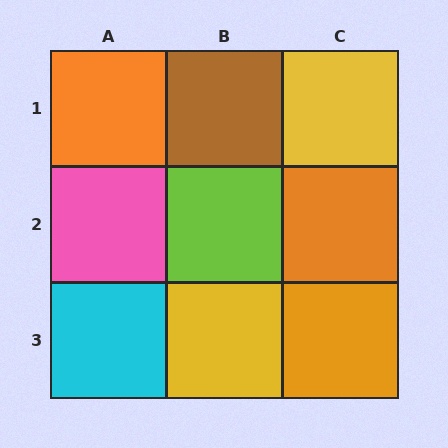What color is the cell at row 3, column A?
Cyan.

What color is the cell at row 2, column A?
Pink.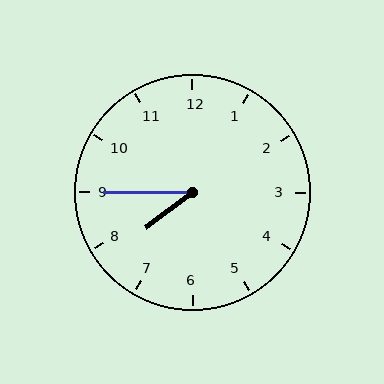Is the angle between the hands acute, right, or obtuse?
It is acute.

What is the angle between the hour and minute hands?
Approximately 38 degrees.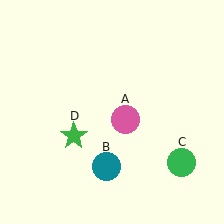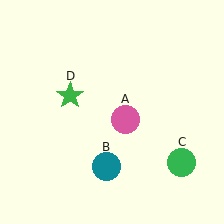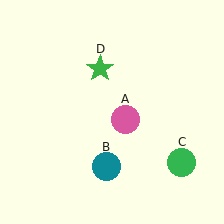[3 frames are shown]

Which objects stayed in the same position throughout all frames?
Pink circle (object A) and teal circle (object B) and green circle (object C) remained stationary.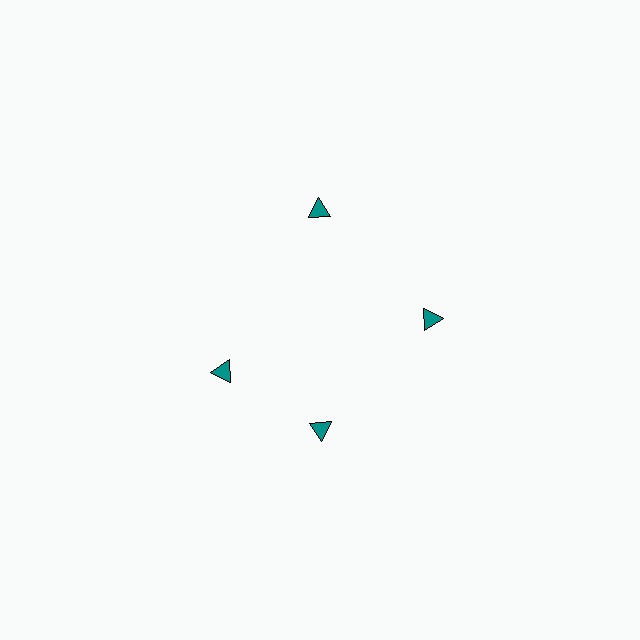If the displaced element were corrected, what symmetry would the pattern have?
It would have 4-fold rotational symmetry — the pattern would map onto itself every 90 degrees.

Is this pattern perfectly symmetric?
No. The 4 teal triangles are arranged in a ring, but one element near the 9 o'clock position is rotated out of alignment along the ring, breaking the 4-fold rotational symmetry.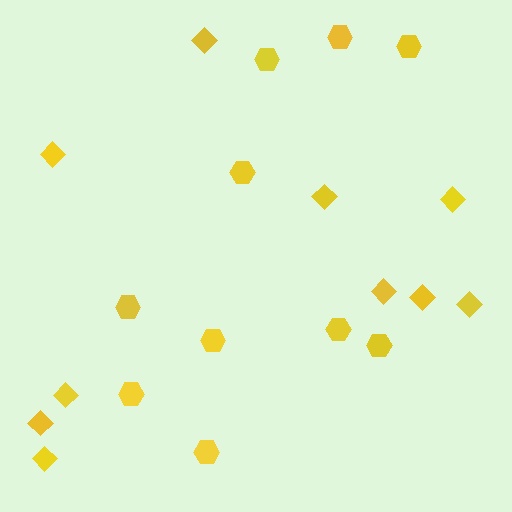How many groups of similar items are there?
There are 2 groups: one group of diamonds (10) and one group of hexagons (10).